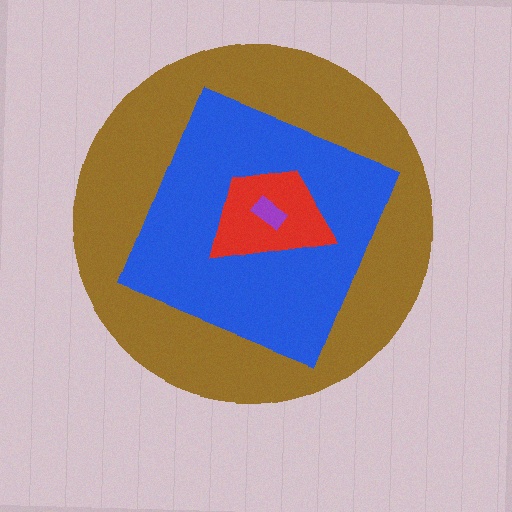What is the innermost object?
The purple rectangle.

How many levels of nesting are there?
4.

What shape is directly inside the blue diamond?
The red trapezoid.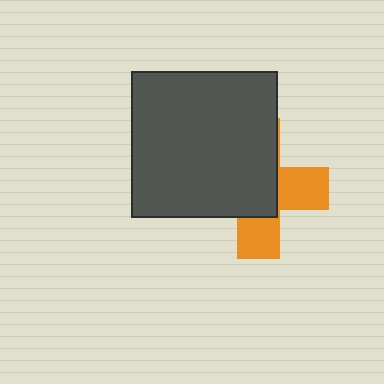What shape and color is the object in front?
The object in front is a dark gray square.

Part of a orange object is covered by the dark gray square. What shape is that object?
It is a cross.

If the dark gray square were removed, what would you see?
You would see the complete orange cross.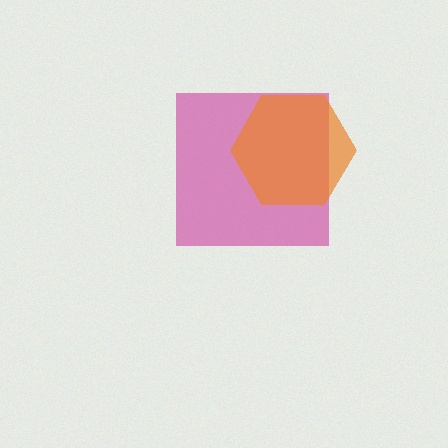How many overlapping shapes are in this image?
There are 2 overlapping shapes in the image.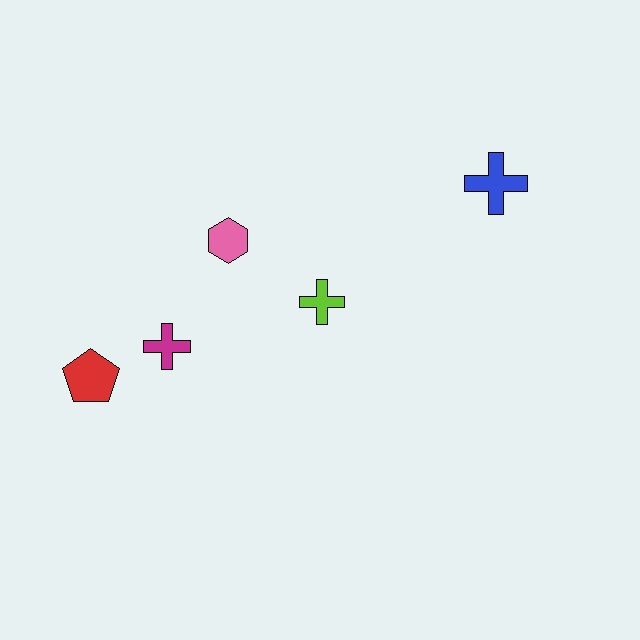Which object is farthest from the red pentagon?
The blue cross is farthest from the red pentagon.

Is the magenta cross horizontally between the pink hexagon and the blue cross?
No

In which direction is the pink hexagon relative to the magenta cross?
The pink hexagon is above the magenta cross.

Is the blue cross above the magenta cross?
Yes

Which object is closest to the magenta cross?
The red pentagon is closest to the magenta cross.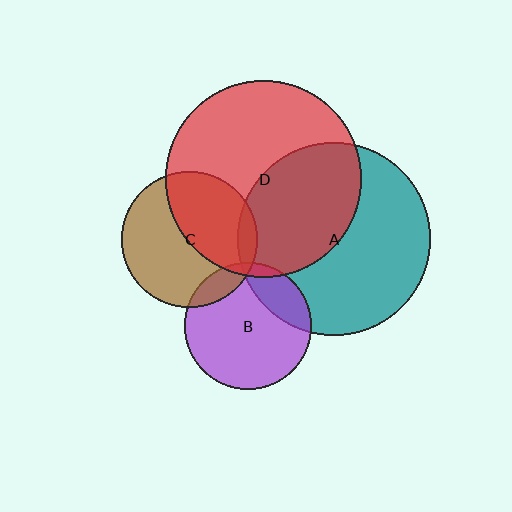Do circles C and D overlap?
Yes.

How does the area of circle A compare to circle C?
Approximately 2.0 times.